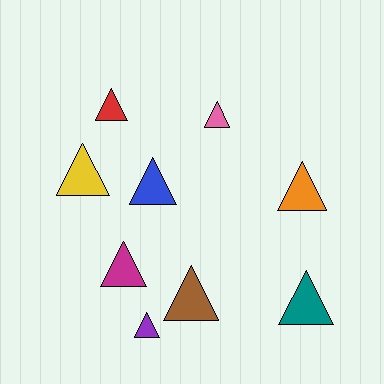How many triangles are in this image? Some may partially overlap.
There are 9 triangles.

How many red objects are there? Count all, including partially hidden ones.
There is 1 red object.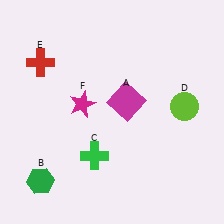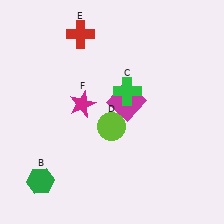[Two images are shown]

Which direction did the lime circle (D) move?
The lime circle (D) moved left.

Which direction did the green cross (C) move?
The green cross (C) moved up.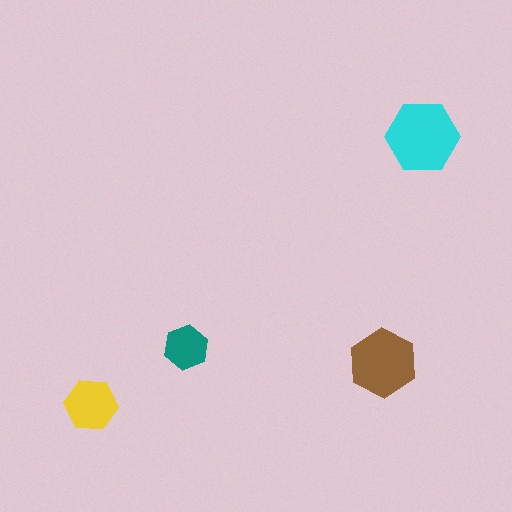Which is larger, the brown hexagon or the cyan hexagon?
The cyan one.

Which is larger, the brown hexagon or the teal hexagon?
The brown one.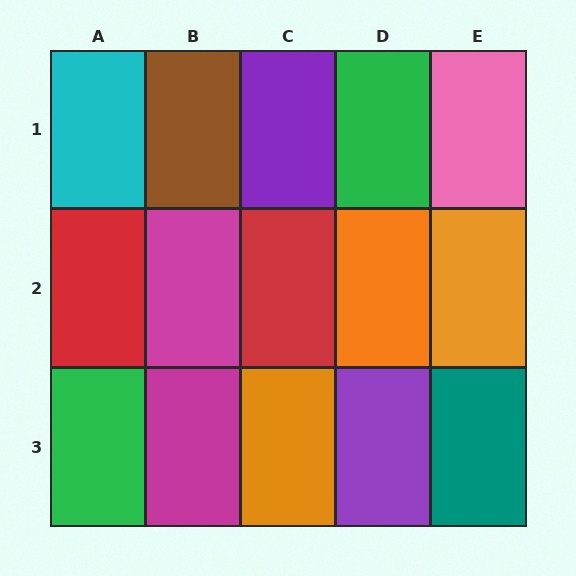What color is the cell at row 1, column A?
Cyan.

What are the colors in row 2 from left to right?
Red, magenta, red, orange, orange.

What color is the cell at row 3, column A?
Green.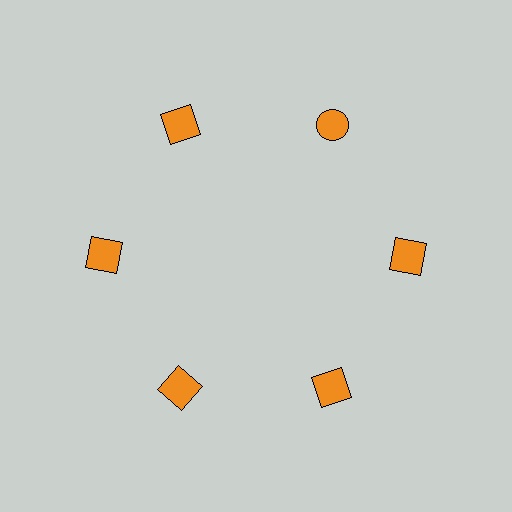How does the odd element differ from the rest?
It has a different shape: circle instead of square.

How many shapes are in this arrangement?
There are 6 shapes arranged in a ring pattern.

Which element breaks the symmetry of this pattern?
The orange circle at roughly the 1 o'clock position breaks the symmetry. All other shapes are orange squares.